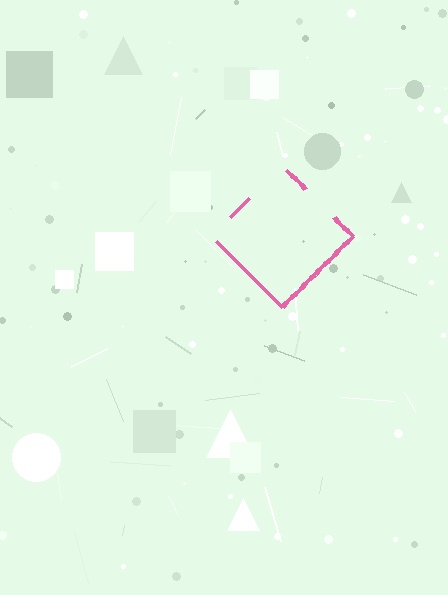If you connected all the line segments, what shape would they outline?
They would outline a diamond.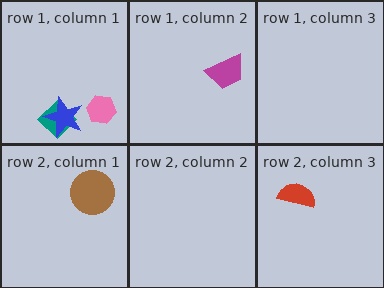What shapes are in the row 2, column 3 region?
The red semicircle.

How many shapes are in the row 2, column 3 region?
1.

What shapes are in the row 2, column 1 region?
The brown circle.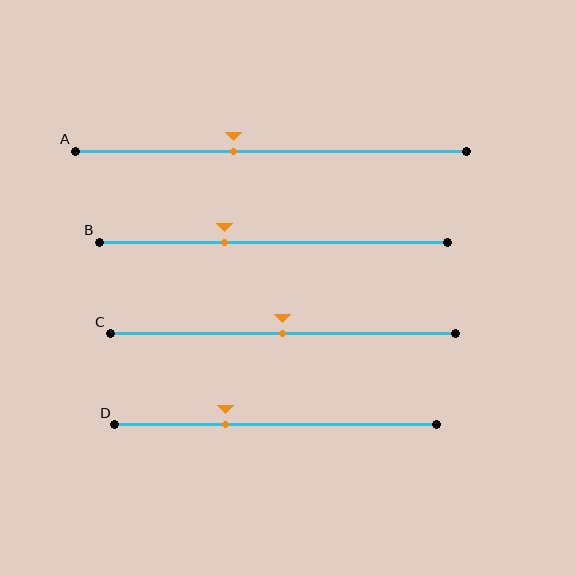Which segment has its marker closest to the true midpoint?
Segment C has its marker closest to the true midpoint.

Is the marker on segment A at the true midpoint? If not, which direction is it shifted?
No, the marker on segment A is shifted to the left by about 10% of the segment length.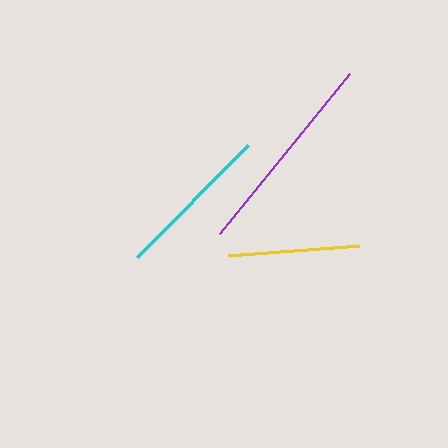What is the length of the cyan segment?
The cyan segment is approximately 158 pixels long.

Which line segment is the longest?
The purple line is the longest at approximately 205 pixels.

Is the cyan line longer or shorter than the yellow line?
The cyan line is longer than the yellow line.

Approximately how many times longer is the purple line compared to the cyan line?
The purple line is approximately 1.3 times the length of the cyan line.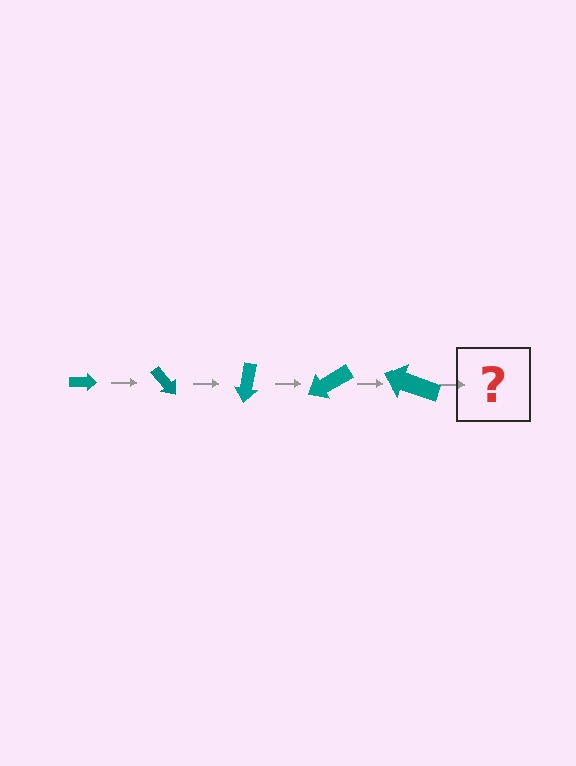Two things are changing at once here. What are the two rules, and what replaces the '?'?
The two rules are that the arrow grows larger each step and it rotates 50 degrees each step. The '?' should be an arrow, larger than the previous one and rotated 250 degrees from the start.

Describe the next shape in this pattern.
It should be an arrow, larger than the previous one and rotated 250 degrees from the start.